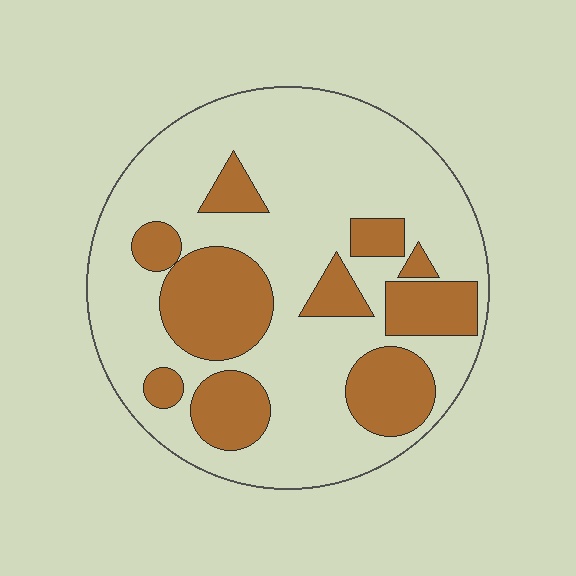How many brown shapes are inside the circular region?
10.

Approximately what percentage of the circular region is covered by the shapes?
Approximately 30%.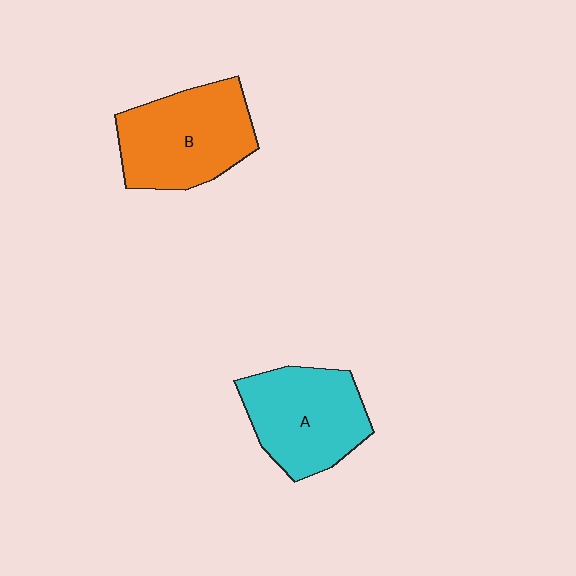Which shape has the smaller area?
Shape A (cyan).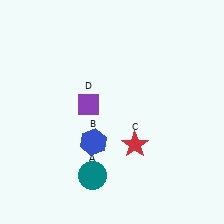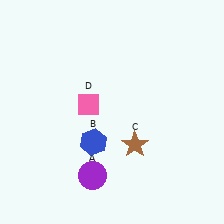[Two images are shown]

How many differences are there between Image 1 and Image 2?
There are 3 differences between the two images.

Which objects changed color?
A changed from teal to purple. C changed from red to brown. D changed from purple to pink.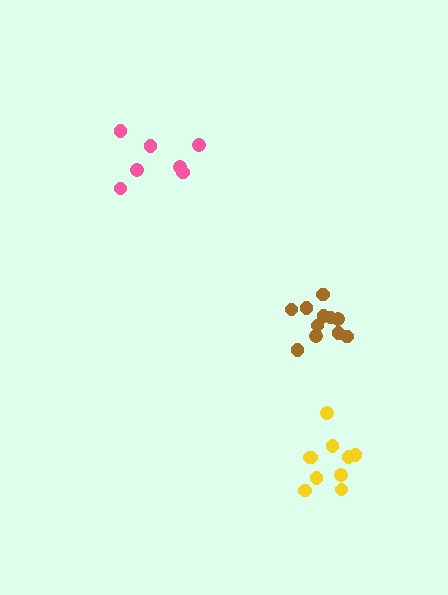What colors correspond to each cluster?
The clusters are colored: brown, pink, yellow.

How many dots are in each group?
Group 1: 11 dots, Group 2: 7 dots, Group 3: 10 dots (28 total).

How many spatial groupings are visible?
There are 3 spatial groupings.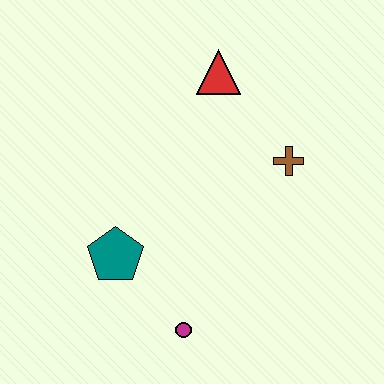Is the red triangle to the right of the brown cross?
No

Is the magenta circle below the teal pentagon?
Yes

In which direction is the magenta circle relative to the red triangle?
The magenta circle is below the red triangle.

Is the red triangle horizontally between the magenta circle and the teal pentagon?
No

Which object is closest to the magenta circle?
The teal pentagon is closest to the magenta circle.